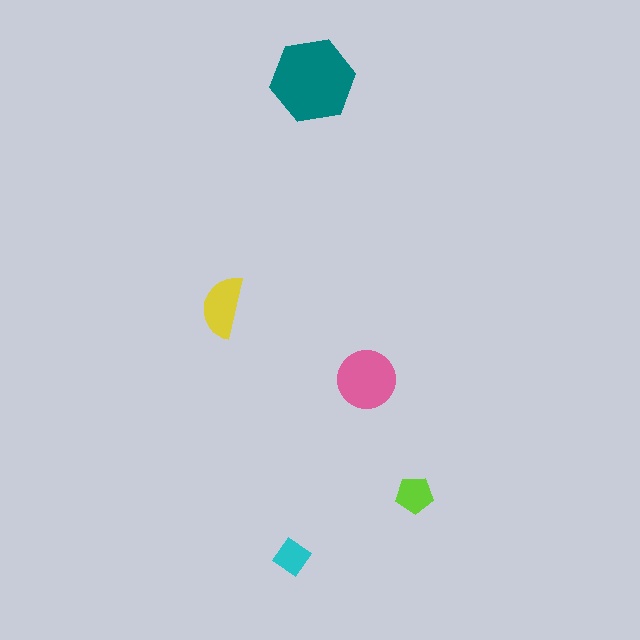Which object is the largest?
The teal hexagon.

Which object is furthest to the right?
The lime pentagon is rightmost.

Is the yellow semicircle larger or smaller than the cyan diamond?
Larger.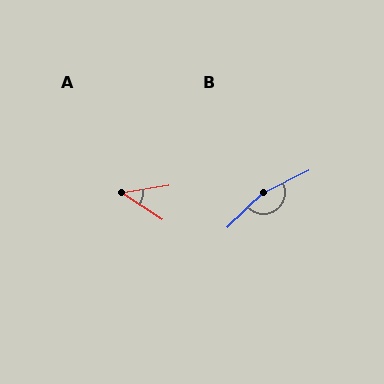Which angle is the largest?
B, at approximately 162 degrees.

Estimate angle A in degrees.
Approximately 43 degrees.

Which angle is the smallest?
A, at approximately 43 degrees.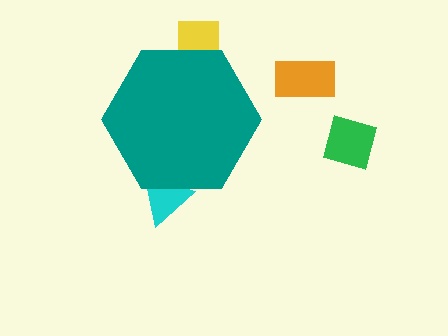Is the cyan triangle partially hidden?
Yes, the cyan triangle is partially hidden behind the teal hexagon.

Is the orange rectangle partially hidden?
No, the orange rectangle is fully visible.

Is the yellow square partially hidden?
Yes, the yellow square is partially hidden behind the teal hexagon.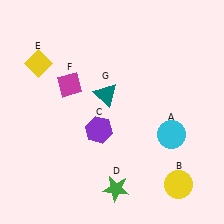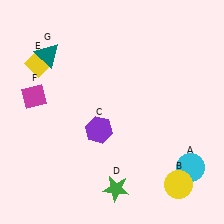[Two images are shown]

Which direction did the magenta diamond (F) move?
The magenta diamond (F) moved left.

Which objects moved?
The objects that moved are: the cyan circle (A), the magenta diamond (F), the teal triangle (G).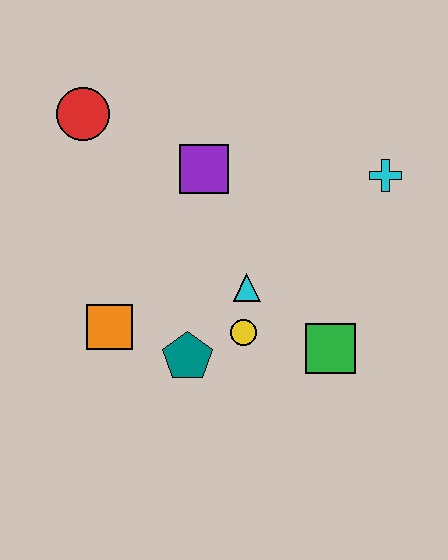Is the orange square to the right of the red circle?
Yes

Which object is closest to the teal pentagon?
The yellow circle is closest to the teal pentagon.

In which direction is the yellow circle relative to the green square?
The yellow circle is to the left of the green square.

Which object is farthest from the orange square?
The cyan cross is farthest from the orange square.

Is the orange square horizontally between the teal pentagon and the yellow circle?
No